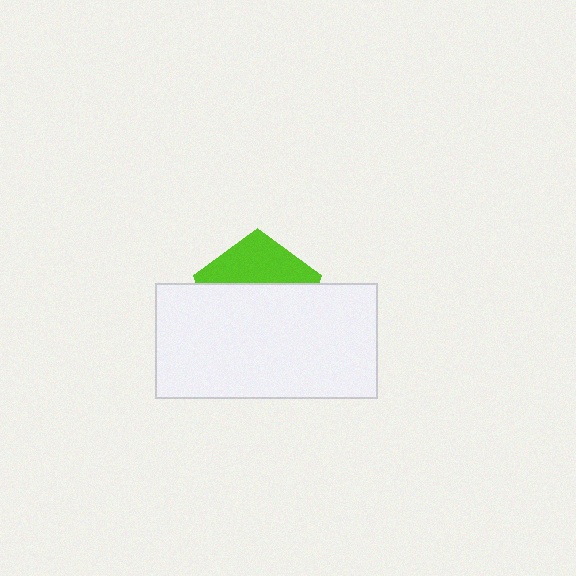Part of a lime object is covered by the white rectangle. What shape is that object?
It is a pentagon.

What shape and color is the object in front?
The object in front is a white rectangle.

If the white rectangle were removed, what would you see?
You would see the complete lime pentagon.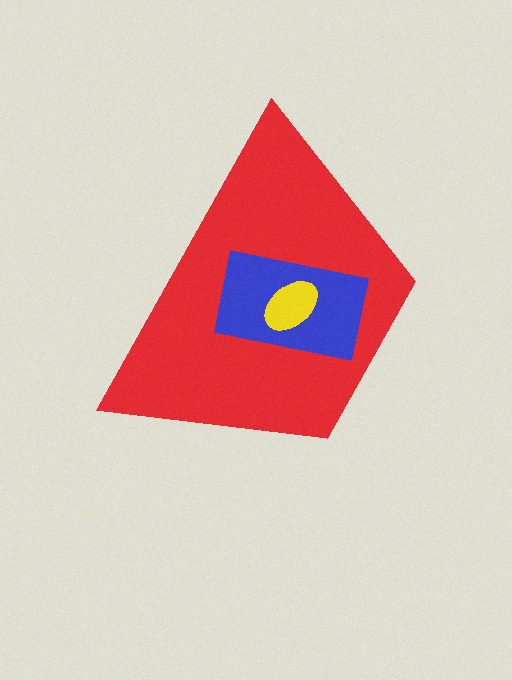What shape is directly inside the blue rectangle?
The yellow ellipse.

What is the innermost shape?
The yellow ellipse.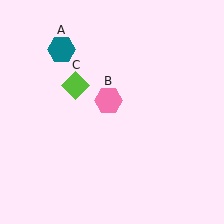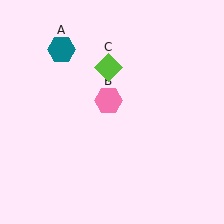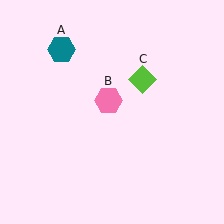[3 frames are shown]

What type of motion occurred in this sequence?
The lime diamond (object C) rotated clockwise around the center of the scene.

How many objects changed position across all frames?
1 object changed position: lime diamond (object C).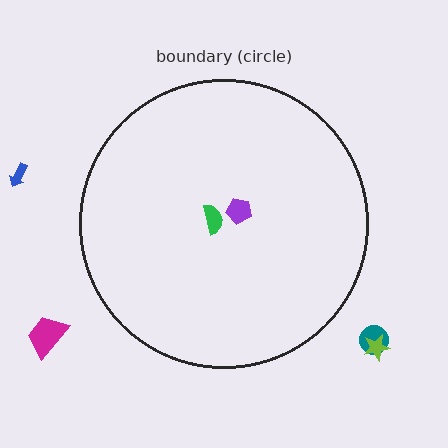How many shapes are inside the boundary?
2 inside, 4 outside.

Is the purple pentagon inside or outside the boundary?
Inside.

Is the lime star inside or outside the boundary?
Outside.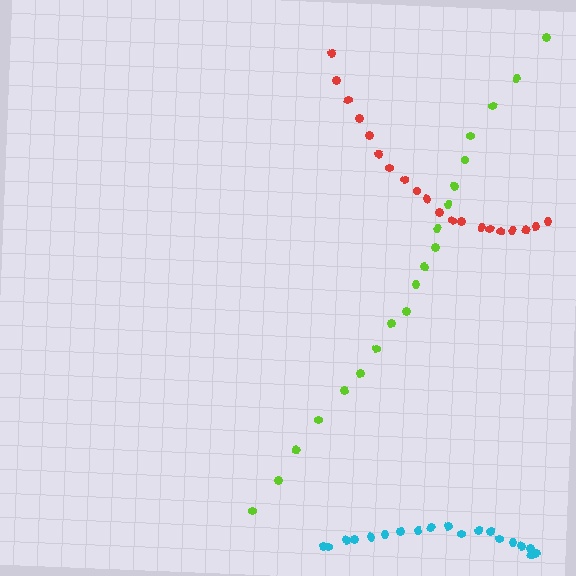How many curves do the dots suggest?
There are 3 distinct paths.